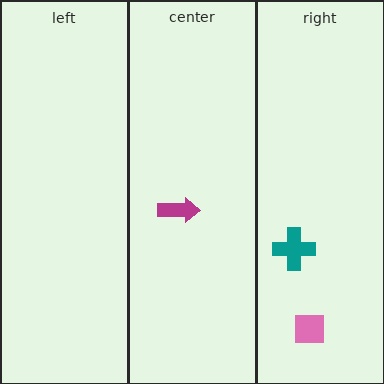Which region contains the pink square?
The right region.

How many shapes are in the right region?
2.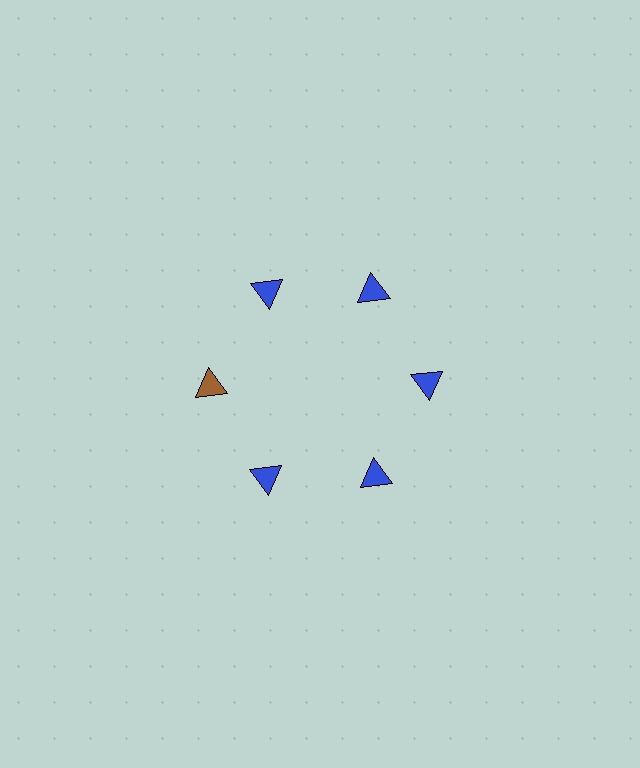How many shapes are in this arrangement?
There are 6 shapes arranged in a ring pattern.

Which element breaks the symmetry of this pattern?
The brown triangle at roughly the 9 o'clock position breaks the symmetry. All other shapes are blue triangles.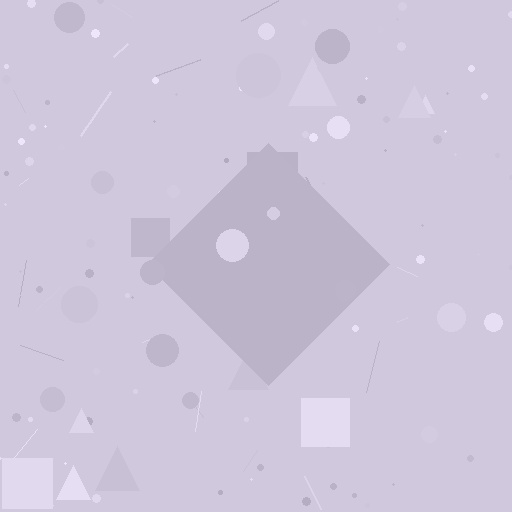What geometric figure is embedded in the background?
A diamond is embedded in the background.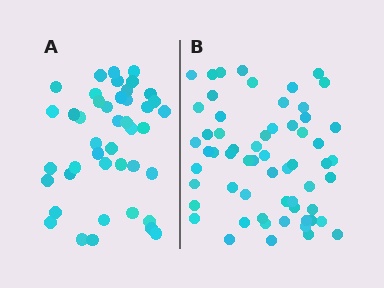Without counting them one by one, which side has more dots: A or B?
Region B (the right region) has more dots.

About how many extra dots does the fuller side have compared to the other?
Region B has approximately 15 more dots than region A.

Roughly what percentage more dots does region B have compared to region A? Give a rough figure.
About 40% more.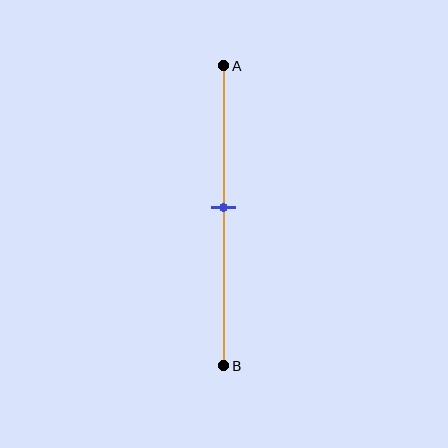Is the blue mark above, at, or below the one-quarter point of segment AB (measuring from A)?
The blue mark is below the one-quarter point of segment AB.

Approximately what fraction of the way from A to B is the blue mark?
The blue mark is approximately 45% of the way from A to B.